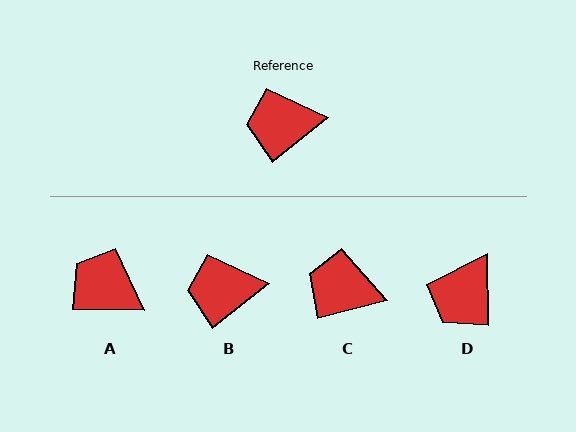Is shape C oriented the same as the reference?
No, it is off by about 23 degrees.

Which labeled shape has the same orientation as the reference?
B.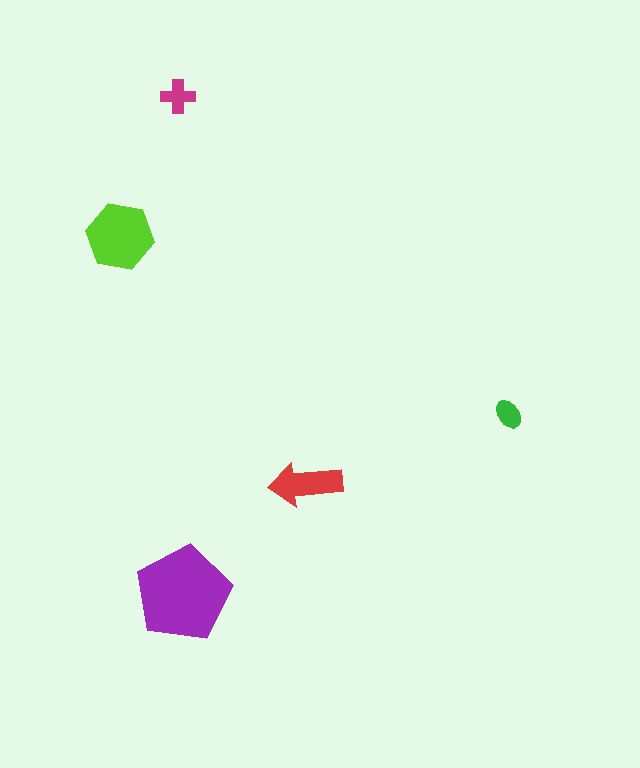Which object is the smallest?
The green ellipse.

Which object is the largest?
The purple pentagon.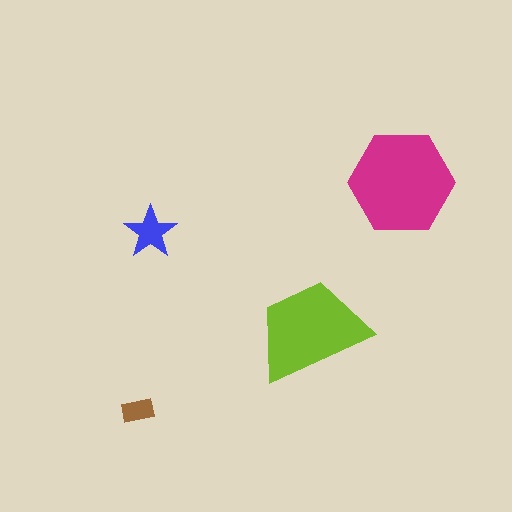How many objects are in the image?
There are 4 objects in the image.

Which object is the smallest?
The brown rectangle.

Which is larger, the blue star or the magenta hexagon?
The magenta hexagon.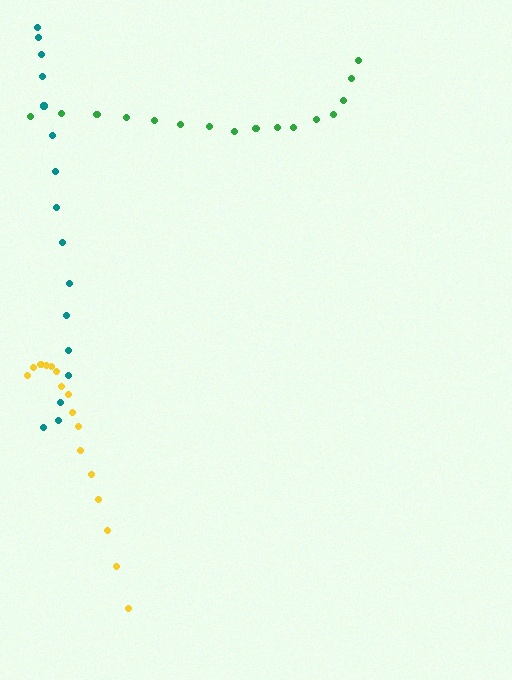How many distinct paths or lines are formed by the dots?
There are 3 distinct paths.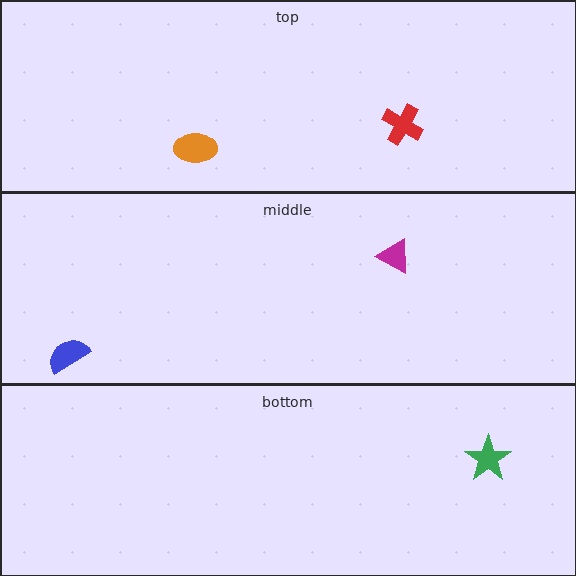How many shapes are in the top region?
2.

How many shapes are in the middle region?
2.